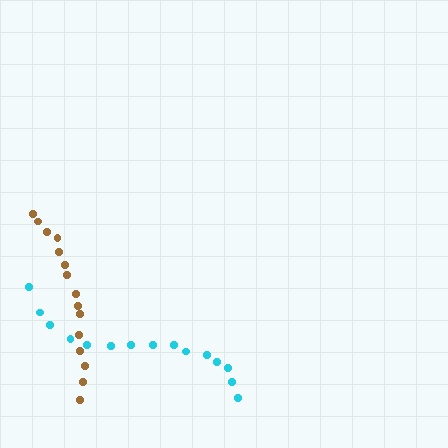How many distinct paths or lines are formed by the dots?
There are 2 distinct paths.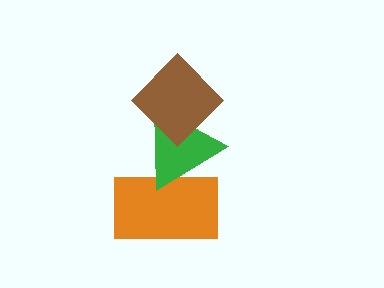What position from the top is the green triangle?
The green triangle is 2nd from the top.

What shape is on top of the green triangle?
The brown diamond is on top of the green triangle.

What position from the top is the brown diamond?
The brown diamond is 1st from the top.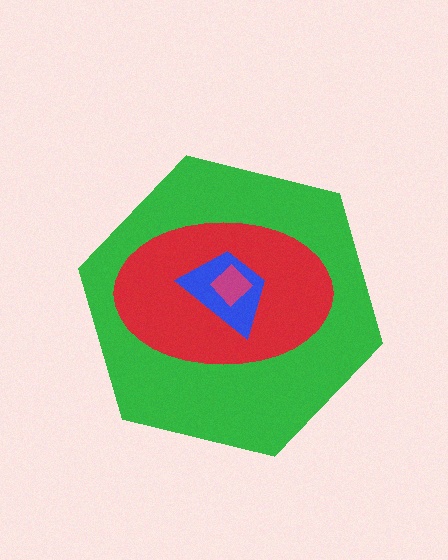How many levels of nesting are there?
4.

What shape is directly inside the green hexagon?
The red ellipse.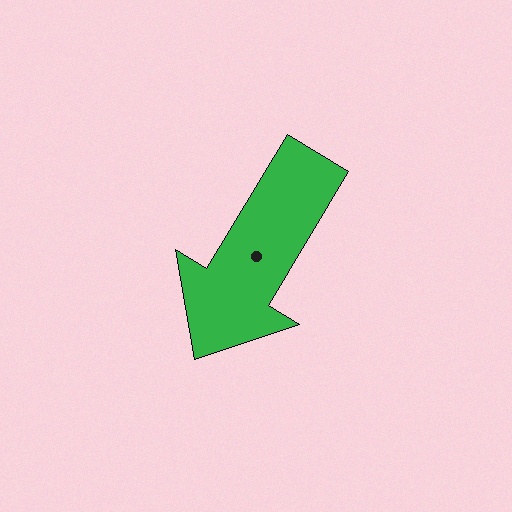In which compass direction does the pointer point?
Southwest.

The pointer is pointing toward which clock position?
Roughly 7 o'clock.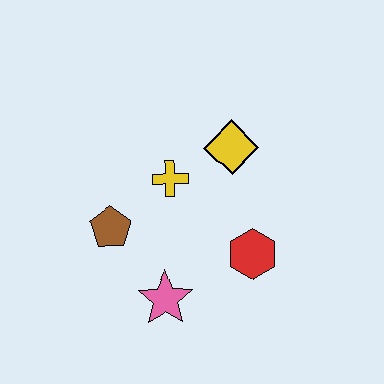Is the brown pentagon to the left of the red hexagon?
Yes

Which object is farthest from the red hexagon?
The brown pentagon is farthest from the red hexagon.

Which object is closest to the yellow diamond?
The yellow cross is closest to the yellow diamond.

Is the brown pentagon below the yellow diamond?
Yes